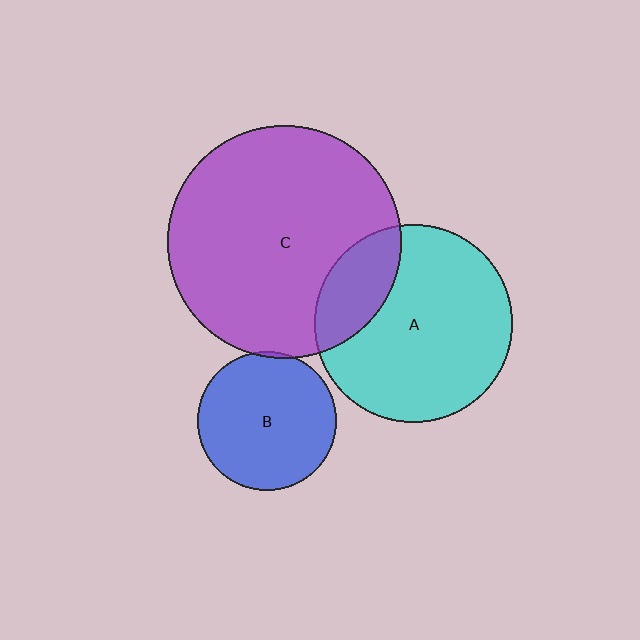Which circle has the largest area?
Circle C (purple).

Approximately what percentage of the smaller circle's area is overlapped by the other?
Approximately 20%.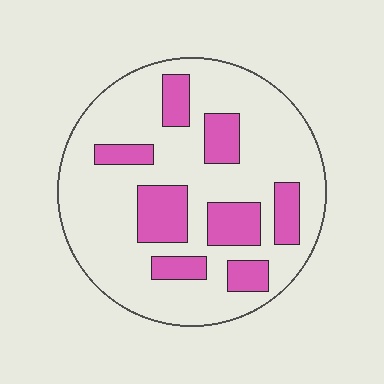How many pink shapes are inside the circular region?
8.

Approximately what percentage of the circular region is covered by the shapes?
Approximately 25%.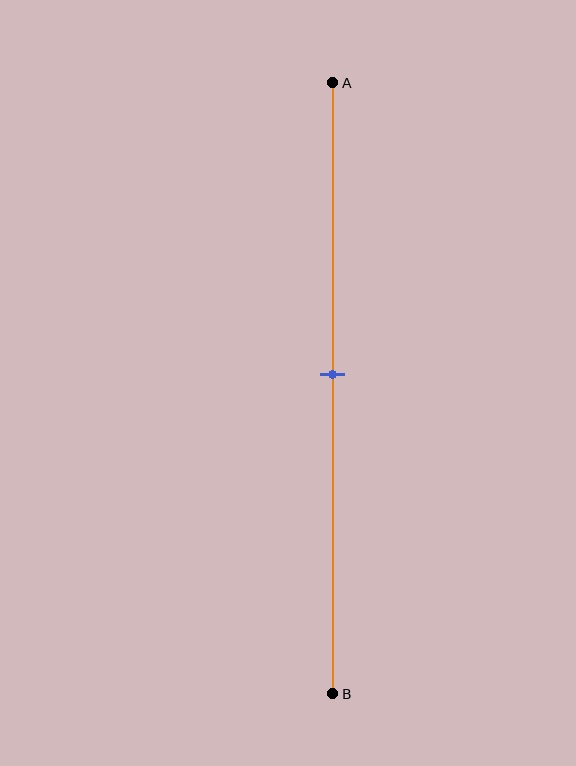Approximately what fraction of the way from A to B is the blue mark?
The blue mark is approximately 50% of the way from A to B.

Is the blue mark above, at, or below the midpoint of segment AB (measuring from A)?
The blue mark is approximately at the midpoint of segment AB.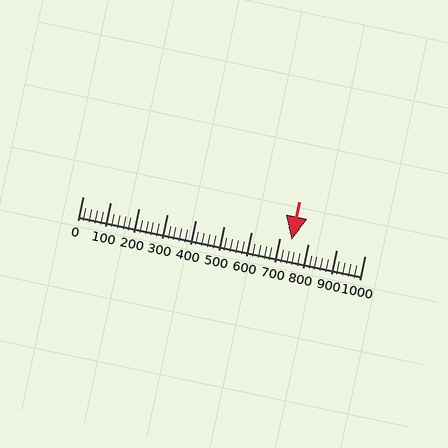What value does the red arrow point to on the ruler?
The red arrow points to approximately 740.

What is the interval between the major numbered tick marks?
The major tick marks are spaced 100 units apart.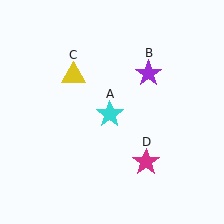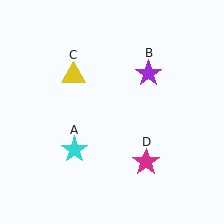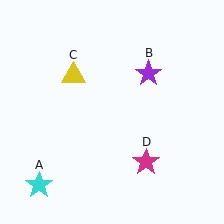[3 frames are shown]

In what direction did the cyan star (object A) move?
The cyan star (object A) moved down and to the left.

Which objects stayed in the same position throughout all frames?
Purple star (object B) and yellow triangle (object C) and magenta star (object D) remained stationary.